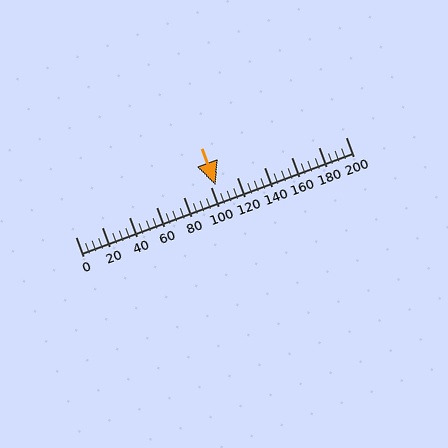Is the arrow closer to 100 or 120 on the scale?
The arrow is closer to 100.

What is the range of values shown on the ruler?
The ruler shows values from 0 to 200.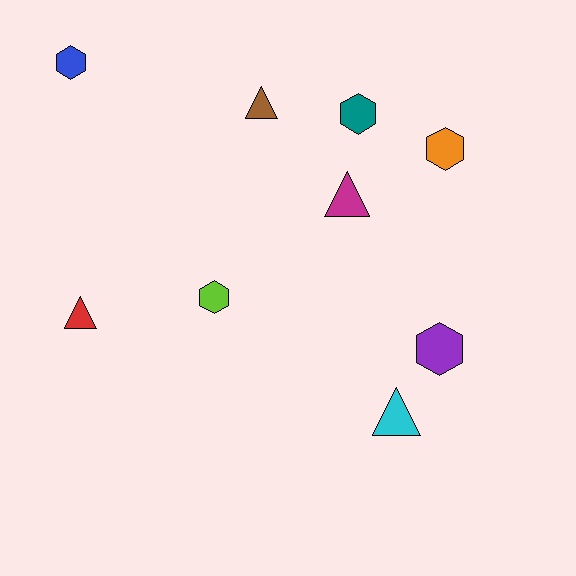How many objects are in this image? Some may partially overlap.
There are 9 objects.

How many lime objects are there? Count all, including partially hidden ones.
There is 1 lime object.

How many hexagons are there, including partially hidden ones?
There are 5 hexagons.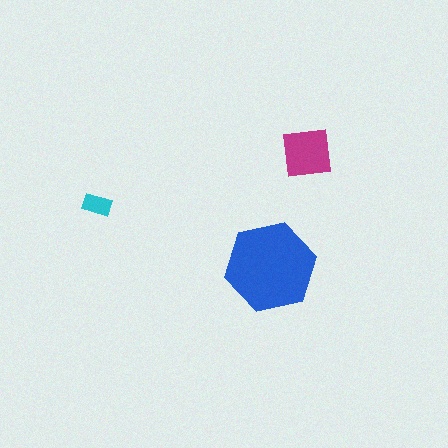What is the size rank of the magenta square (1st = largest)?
2nd.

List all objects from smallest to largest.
The cyan rectangle, the magenta square, the blue hexagon.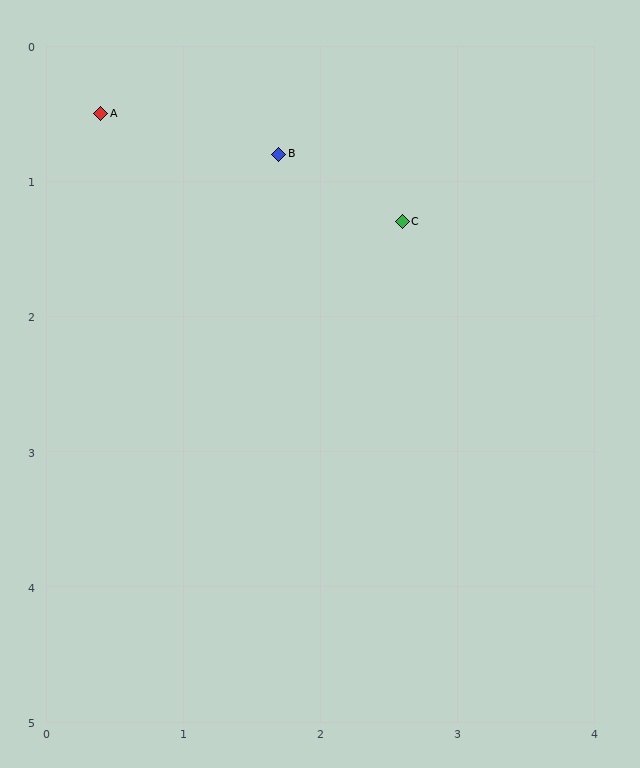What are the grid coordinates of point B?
Point B is at approximately (1.7, 0.8).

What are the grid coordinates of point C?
Point C is at approximately (2.6, 1.3).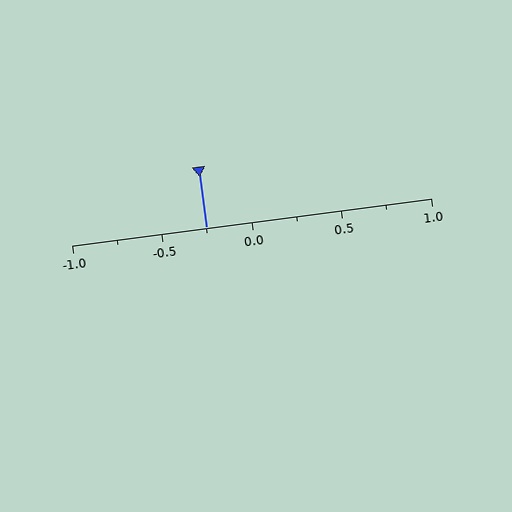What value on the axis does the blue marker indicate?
The marker indicates approximately -0.25.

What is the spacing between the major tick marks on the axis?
The major ticks are spaced 0.5 apart.